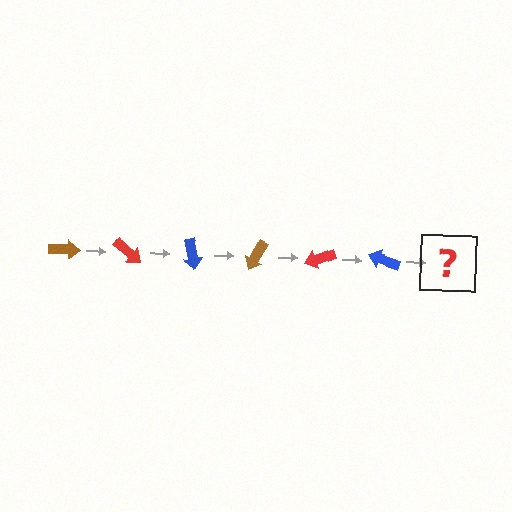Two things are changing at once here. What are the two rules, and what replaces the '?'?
The two rules are that it rotates 40 degrees each step and the color cycles through brown, red, and blue. The '?' should be a brown arrow, rotated 240 degrees from the start.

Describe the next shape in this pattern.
It should be a brown arrow, rotated 240 degrees from the start.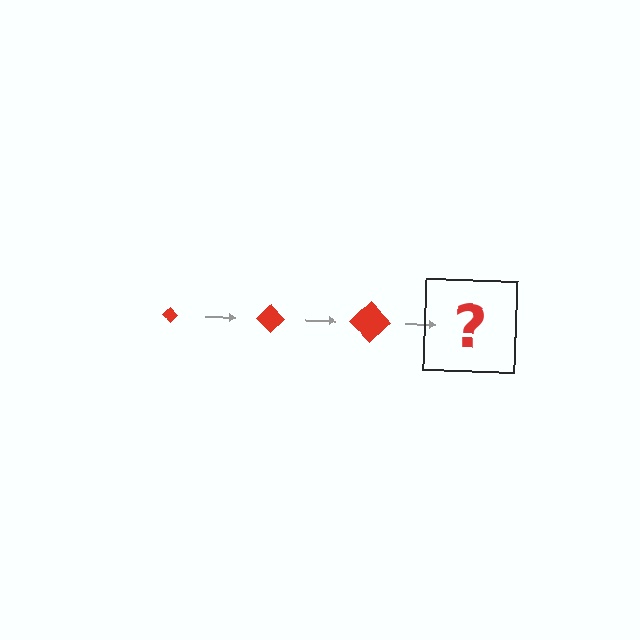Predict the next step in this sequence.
The next step is a red diamond, larger than the previous one.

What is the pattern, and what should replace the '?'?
The pattern is that the diamond gets progressively larger each step. The '?' should be a red diamond, larger than the previous one.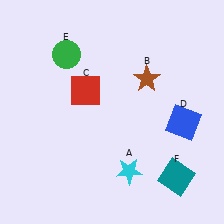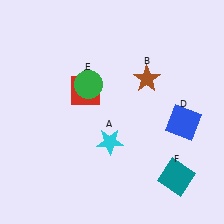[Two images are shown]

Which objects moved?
The objects that moved are: the cyan star (A), the green circle (E).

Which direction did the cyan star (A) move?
The cyan star (A) moved up.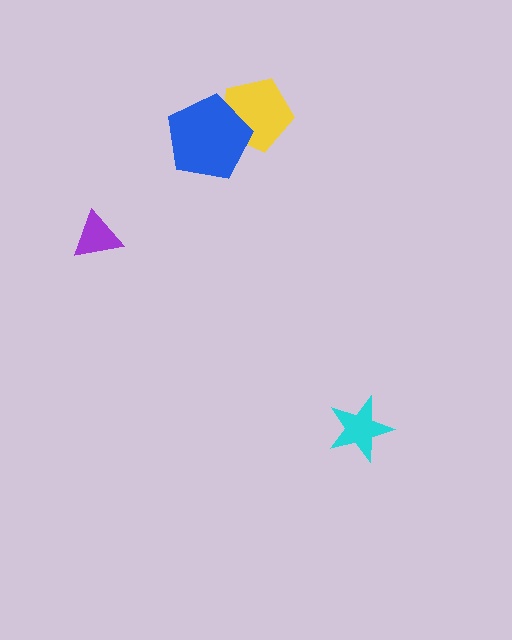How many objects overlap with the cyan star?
0 objects overlap with the cyan star.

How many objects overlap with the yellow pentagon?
1 object overlaps with the yellow pentagon.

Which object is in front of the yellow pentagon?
The blue pentagon is in front of the yellow pentagon.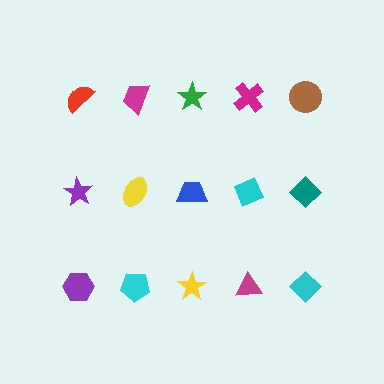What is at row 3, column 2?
A cyan pentagon.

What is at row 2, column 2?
A yellow ellipse.